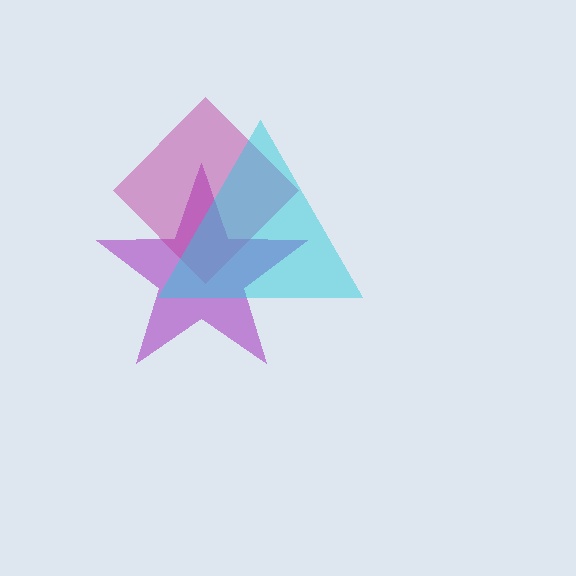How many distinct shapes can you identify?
There are 3 distinct shapes: a purple star, a magenta diamond, a cyan triangle.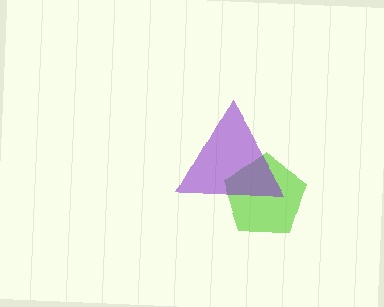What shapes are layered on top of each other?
The layered shapes are: a lime pentagon, a purple triangle.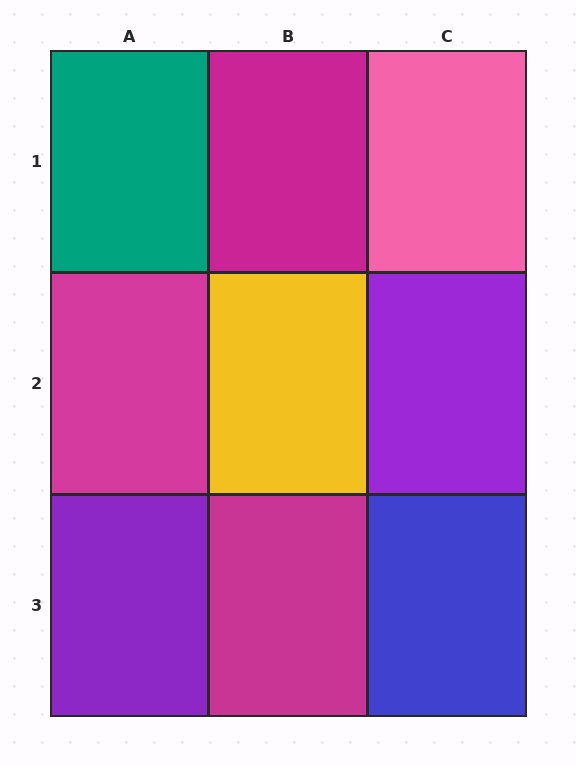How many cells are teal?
1 cell is teal.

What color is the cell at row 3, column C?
Blue.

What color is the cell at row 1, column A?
Teal.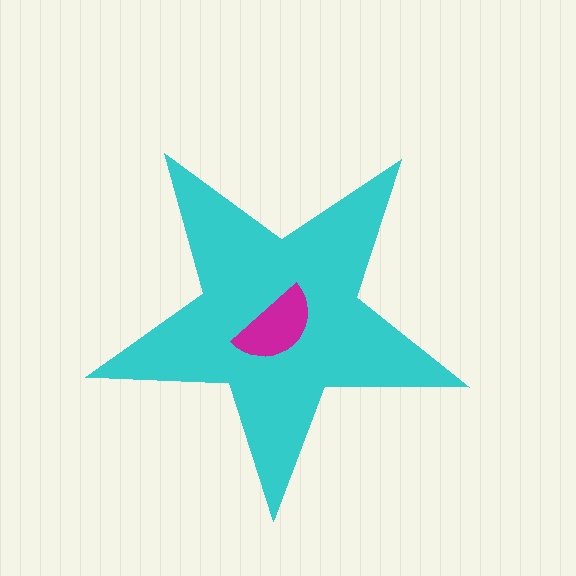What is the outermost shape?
The cyan star.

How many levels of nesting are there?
2.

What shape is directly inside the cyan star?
The magenta semicircle.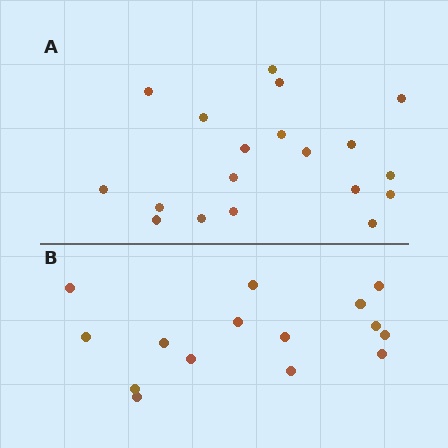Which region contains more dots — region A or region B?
Region A (the top region) has more dots.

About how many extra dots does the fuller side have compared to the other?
Region A has about 4 more dots than region B.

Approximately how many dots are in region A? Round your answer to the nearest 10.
About 20 dots. (The exact count is 19, which rounds to 20.)